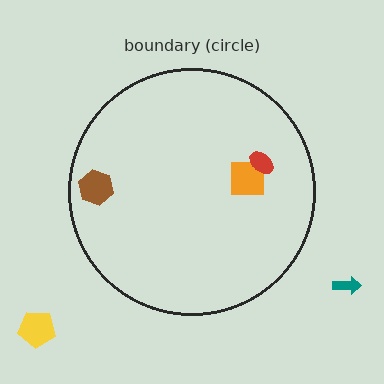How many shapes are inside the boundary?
3 inside, 2 outside.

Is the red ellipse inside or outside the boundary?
Inside.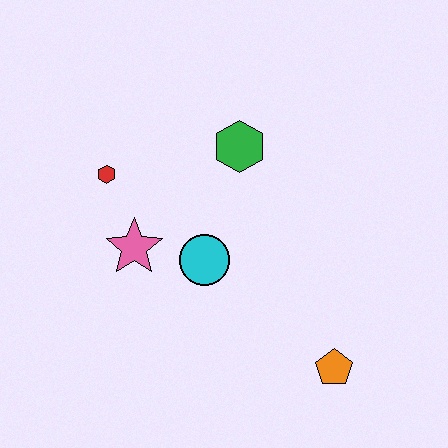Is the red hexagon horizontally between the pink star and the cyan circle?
No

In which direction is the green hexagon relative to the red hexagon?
The green hexagon is to the right of the red hexagon.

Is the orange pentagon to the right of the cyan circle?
Yes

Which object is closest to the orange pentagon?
The cyan circle is closest to the orange pentagon.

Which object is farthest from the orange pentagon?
The red hexagon is farthest from the orange pentagon.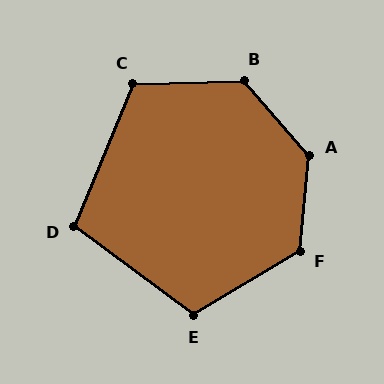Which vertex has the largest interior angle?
A, at approximately 133 degrees.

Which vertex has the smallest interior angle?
D, at approximately 104 degrees.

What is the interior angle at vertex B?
Approximately 129 degrees (obtuse).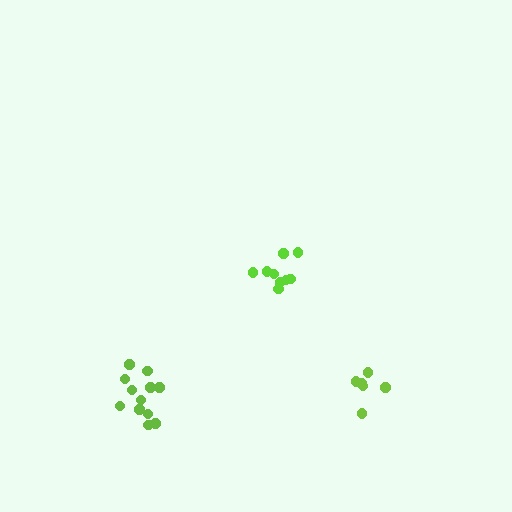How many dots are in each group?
Group 1: 9 dots, Group 2: 12 dots, Group 3: 7 dots (28 total).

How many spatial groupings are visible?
There are 3 spatial groupings.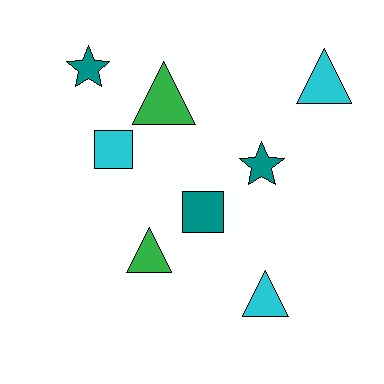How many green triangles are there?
There are 2 green triangles.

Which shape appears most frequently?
Triangle, with 4 objects.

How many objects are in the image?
There are 8 objects.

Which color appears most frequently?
Cyan, with 3 objects.